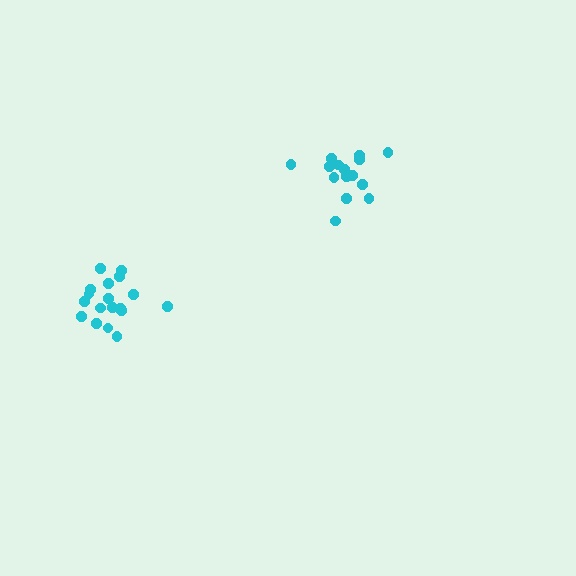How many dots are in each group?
Group 1: 15 dots, Group 2: 18 dots (33 total).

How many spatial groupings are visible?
There are 2 spatial groupings.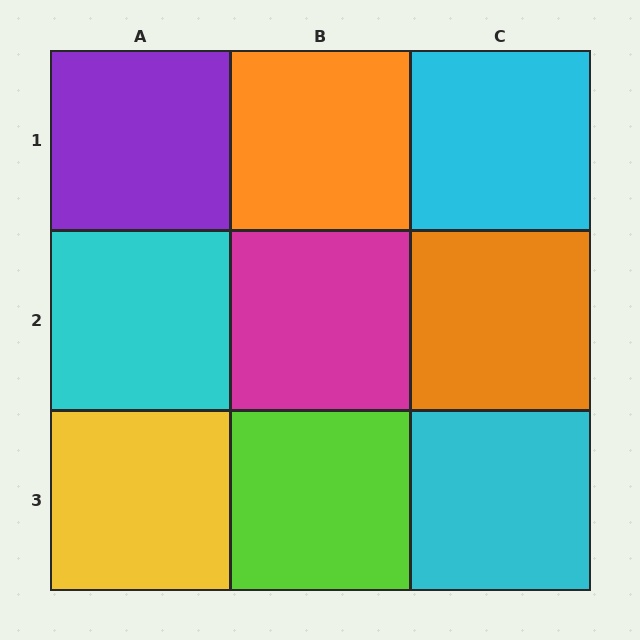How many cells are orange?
2 cells are orange.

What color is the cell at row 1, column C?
Cyan.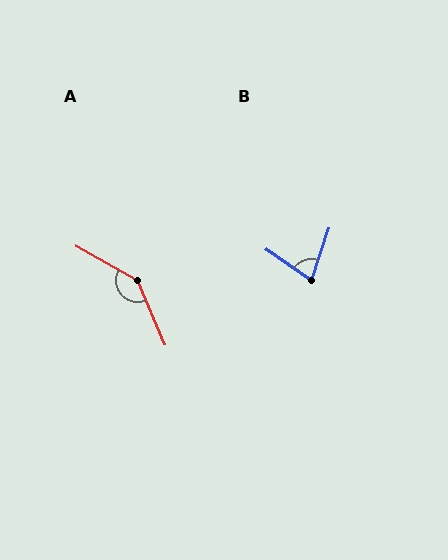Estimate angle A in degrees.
Approximately 142 degrees.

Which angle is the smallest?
B, at approximately 73 degrees.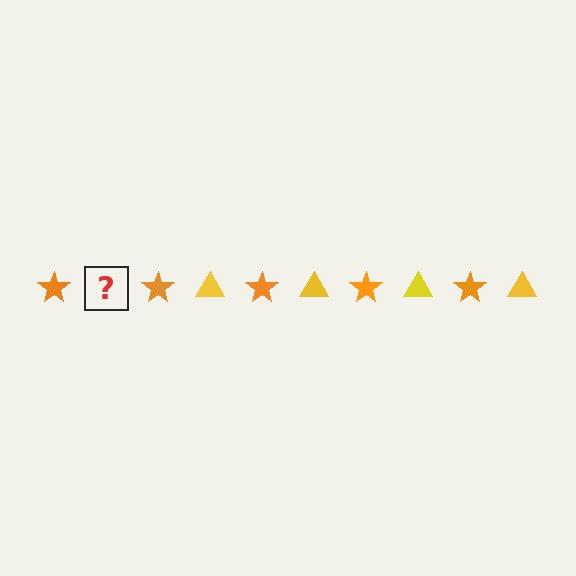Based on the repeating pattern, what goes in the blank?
The blank should be a yellow triangle.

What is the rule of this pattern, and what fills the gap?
The rule is that the pattern alternates between orange star and yellow triangle. The gap should be filled with a yellow triangle.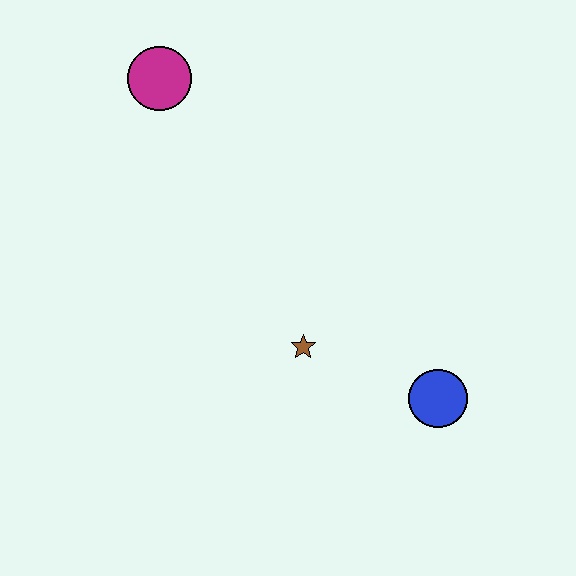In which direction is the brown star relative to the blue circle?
The brown star is to the left of the blue circle.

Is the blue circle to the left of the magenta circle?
No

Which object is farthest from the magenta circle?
The blue circle is farthest from the magenta circle.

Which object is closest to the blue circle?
The brown star is closest to the blue circle.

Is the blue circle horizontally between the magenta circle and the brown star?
No